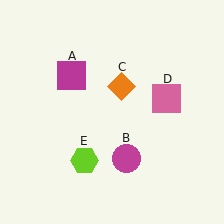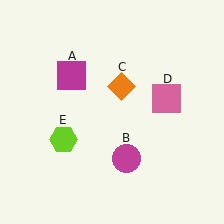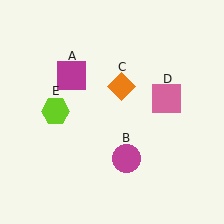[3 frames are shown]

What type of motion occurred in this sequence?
The lime hexagon (object E) rotated clockwise around the center of the scene.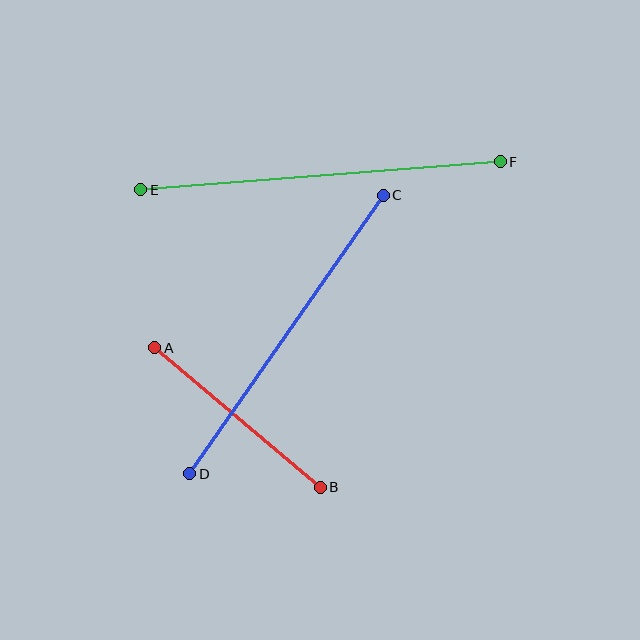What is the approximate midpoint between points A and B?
The midpoint is at approximately (237, 418) pixels.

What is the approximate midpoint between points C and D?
The midpoint is at approximately (287, 335) pixels.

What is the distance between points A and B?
The distance is approximately 216 pixels.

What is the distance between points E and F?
The distance is approximately 361 pixels.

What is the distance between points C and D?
The distance is approximately 339 pixels.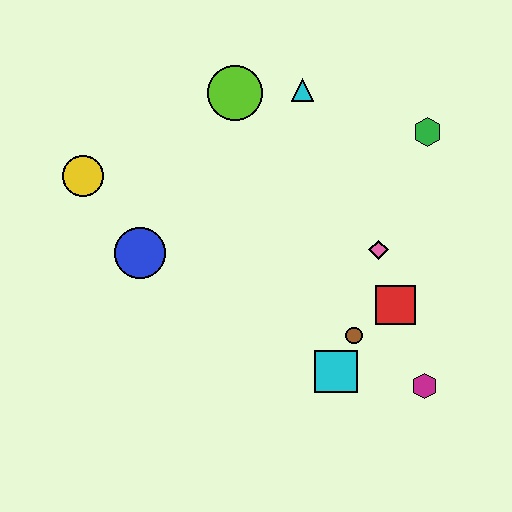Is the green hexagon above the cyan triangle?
No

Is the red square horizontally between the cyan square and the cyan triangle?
No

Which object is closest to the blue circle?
The yellow circle is closest to the blue circle.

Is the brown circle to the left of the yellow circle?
No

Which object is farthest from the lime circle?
The magenta hexagon is farthest from the lime circle.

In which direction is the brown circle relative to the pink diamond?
The brown circle is below the pink diamond.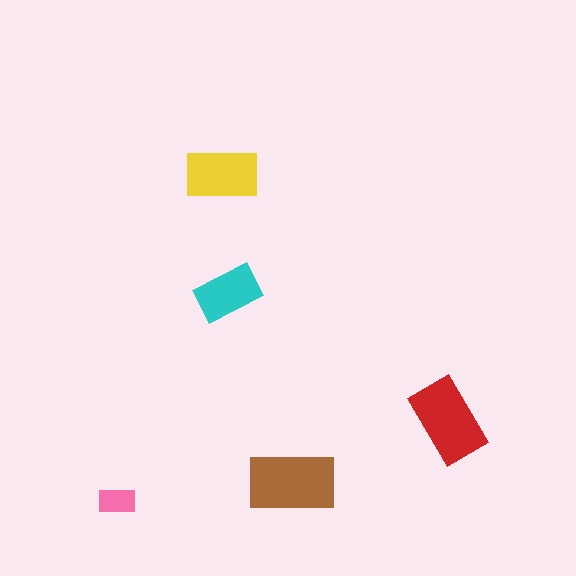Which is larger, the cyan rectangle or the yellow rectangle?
The yellow one.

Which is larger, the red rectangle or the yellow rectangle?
The red one.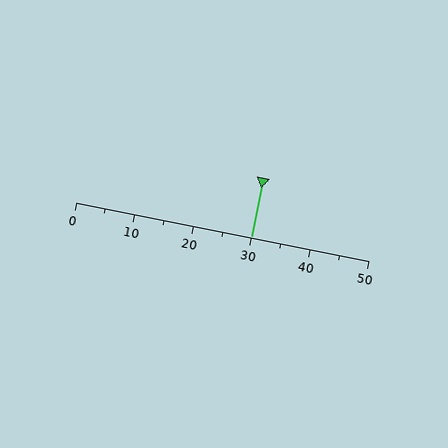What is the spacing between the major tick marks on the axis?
The major ticks are spaced 10 apart.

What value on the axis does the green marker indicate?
The marker indicates approximately 30.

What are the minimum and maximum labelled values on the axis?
The axis runs from 0 to 50.